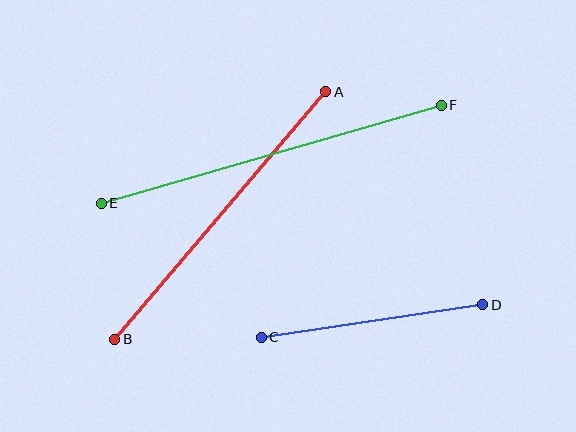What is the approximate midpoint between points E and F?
The midpoint is at approximately (271, 154) pixels.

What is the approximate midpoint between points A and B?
The midpoint is at approximately (220, 216) pixels.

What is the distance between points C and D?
The distance is approximately 224 pixels.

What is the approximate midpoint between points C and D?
The midpoint is at approximately (372, 321) pixels.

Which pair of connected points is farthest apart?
Points E and F are farthest apart.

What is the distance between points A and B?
The distance is approximately 325 pixels.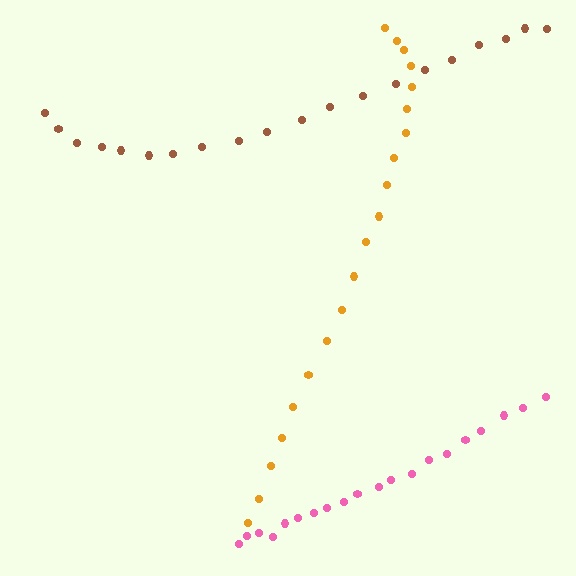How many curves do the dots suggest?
There are 3 distinct paths.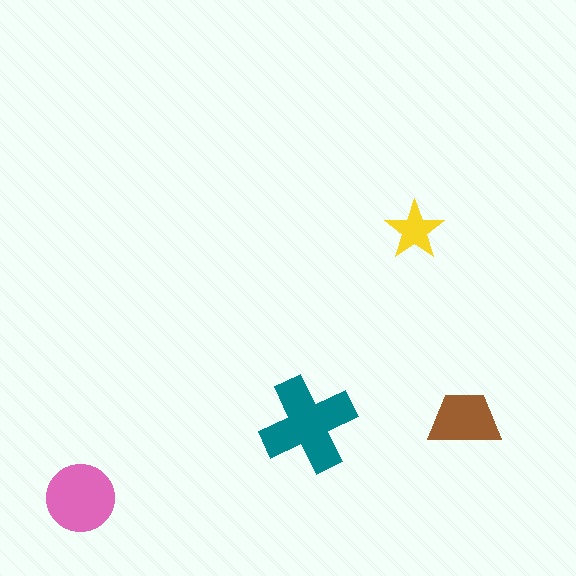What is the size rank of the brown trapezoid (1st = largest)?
3rd.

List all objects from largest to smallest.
The teal cross, the pink circle, the brown trapezoid, the yellow star.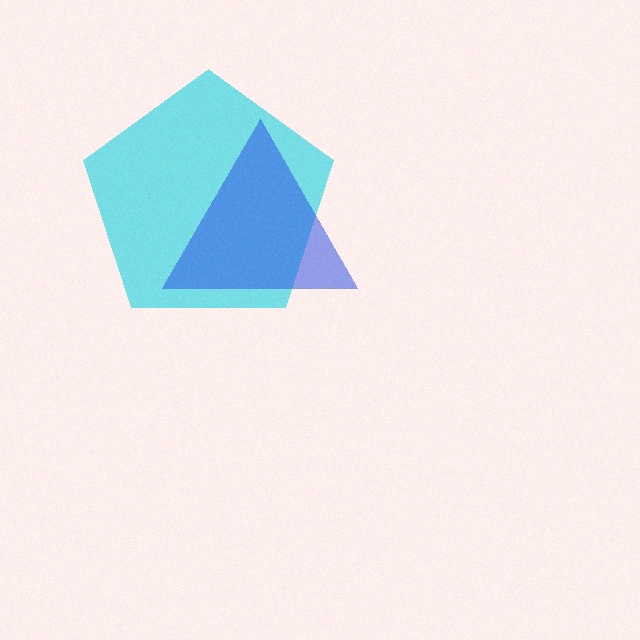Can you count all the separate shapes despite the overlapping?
Yes, there are 2 separate shapes.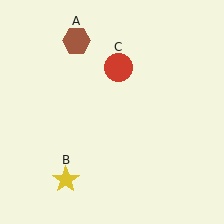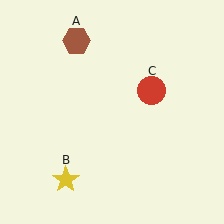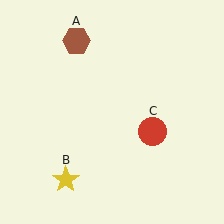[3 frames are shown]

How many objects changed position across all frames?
1 object changed position: red circle (object C).